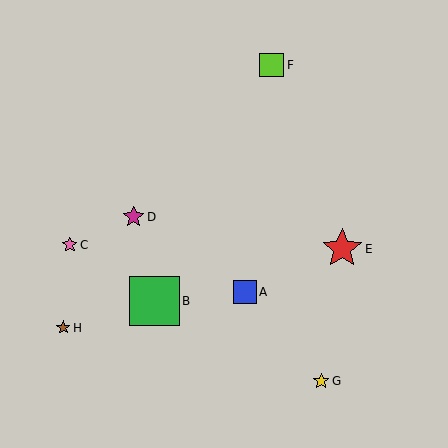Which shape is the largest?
The green square (labeled B) is the largest.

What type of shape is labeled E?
Shape E is a red star.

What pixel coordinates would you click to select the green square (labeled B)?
Click at (155, 301) to select the green square B.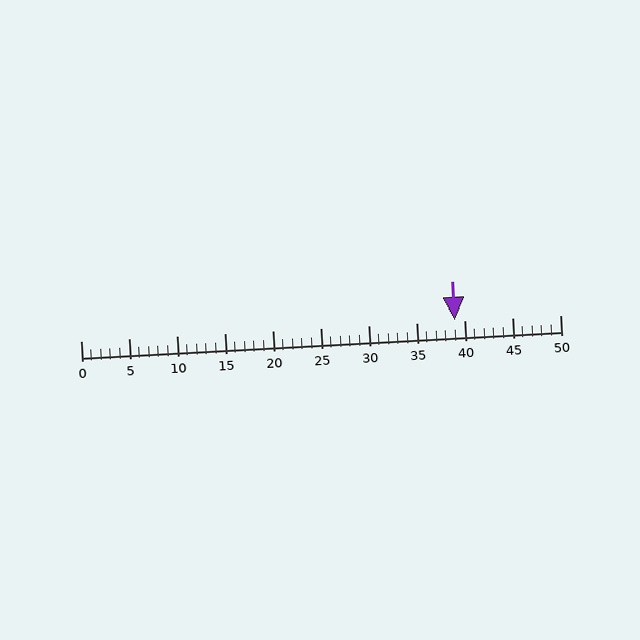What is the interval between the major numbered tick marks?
The major tick marks are spaced 5 units apart.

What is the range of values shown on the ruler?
The ruler shows values from 0 to 50.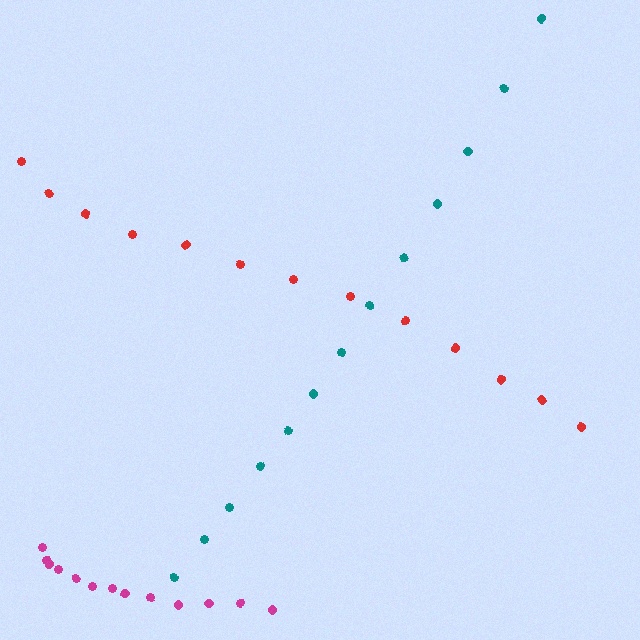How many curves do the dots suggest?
There are 3 distinct paths.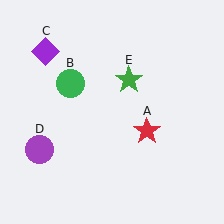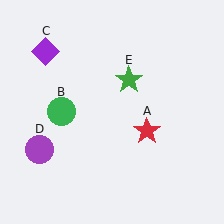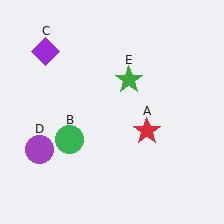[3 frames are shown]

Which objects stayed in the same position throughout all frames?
Red star (object A) and purple diamond (object C) and purple circle (object D) and green star (object E) remained stationary.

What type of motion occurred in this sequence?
The green circle (object B) rotated counterclockwise around the center of the scene.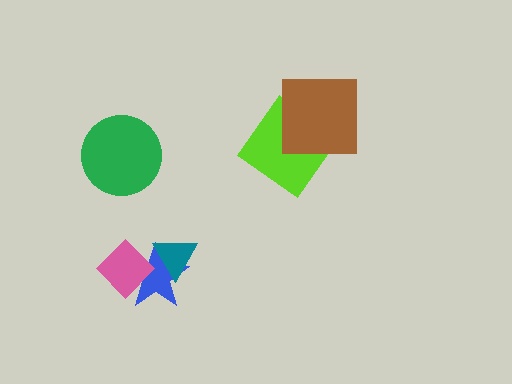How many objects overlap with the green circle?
0 objects overlap with the green circle.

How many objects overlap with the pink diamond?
1 object overlaps with the pink diamond.